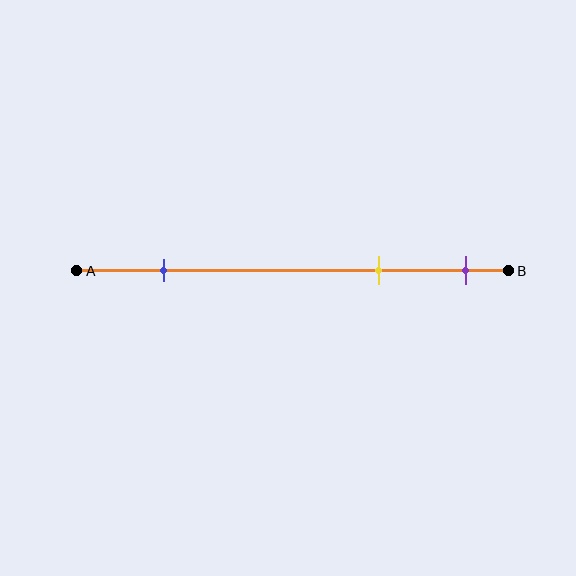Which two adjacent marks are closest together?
The yellow and purple marks are the closest adjacent pair.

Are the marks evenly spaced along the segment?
No, the marks are not evenly spaced.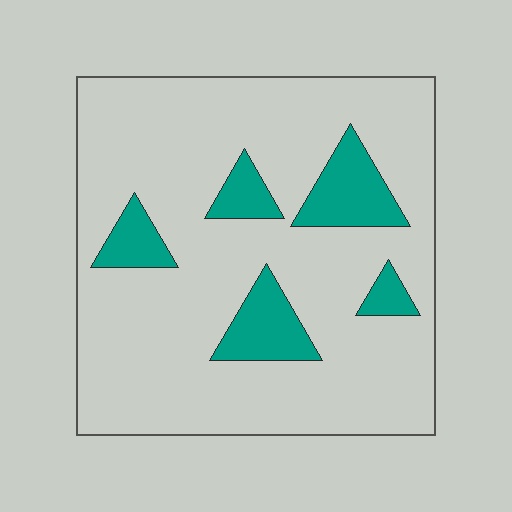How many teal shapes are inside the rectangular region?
5.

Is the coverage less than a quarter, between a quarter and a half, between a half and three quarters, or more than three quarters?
Less than a quarter.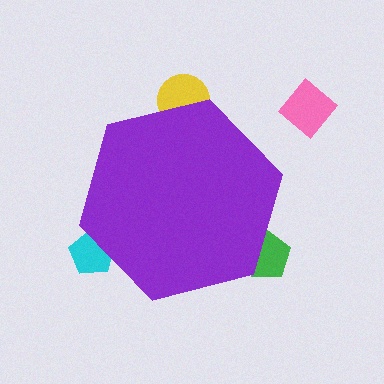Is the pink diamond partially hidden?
No, the pink diamond is fully visible.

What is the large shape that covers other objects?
A purple hexagon.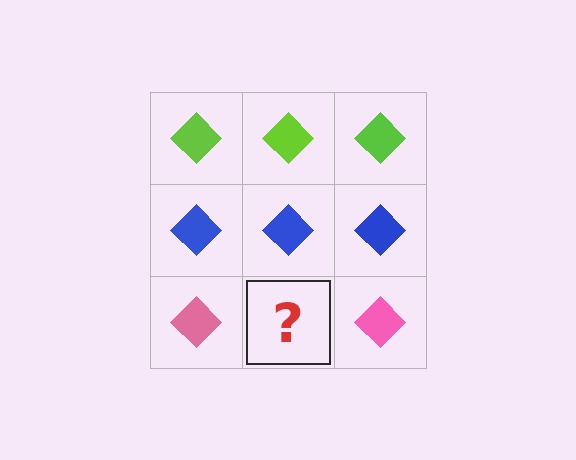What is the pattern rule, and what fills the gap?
The rule is that each row has a consistent color. The gap should be filled with a pink diamond.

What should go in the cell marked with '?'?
The missing cell should contain a pink diamond.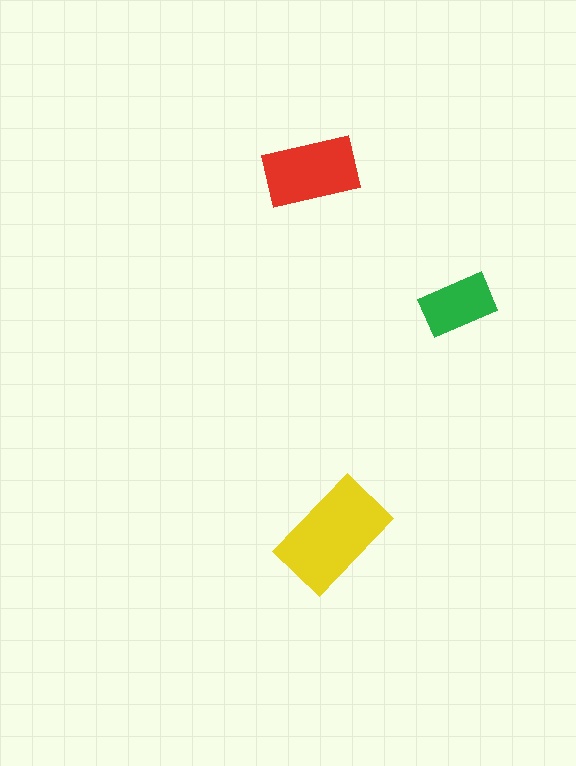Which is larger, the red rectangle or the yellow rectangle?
The yellow one.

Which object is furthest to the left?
The red rectangle is leftmost.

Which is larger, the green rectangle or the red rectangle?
The red one.